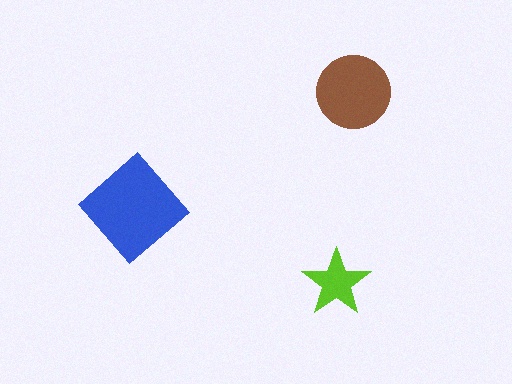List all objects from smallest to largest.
The lime star, the brown circle, the blue diamond.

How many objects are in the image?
There are 3 objects in the image.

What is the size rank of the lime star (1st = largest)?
3rd.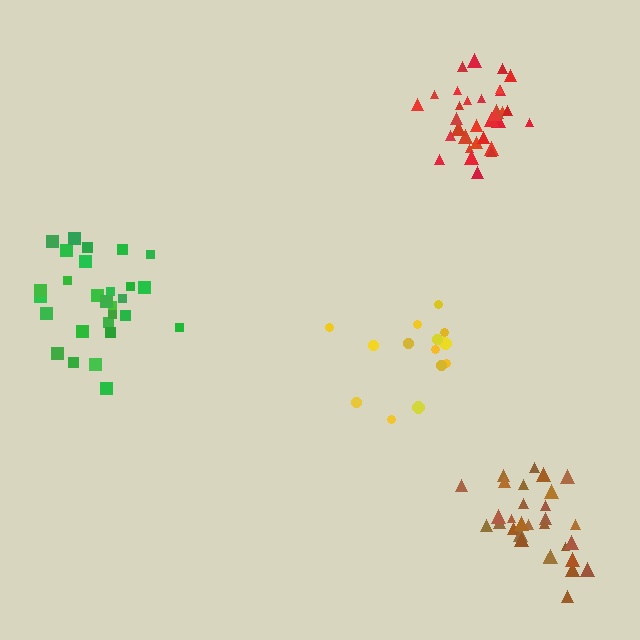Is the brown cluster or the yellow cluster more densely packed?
Brown.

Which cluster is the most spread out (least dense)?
Yellow.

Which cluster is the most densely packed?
Red.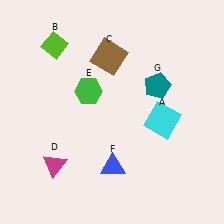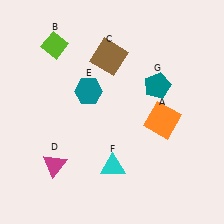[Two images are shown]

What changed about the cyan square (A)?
In Image 1, A is cyan. In Image 2, it changed to orange.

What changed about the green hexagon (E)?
In Image 1, E is green. In Image 2, it changed to teal.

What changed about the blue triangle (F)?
In Image 1, F is blue. In Image 2, it changed to cyan.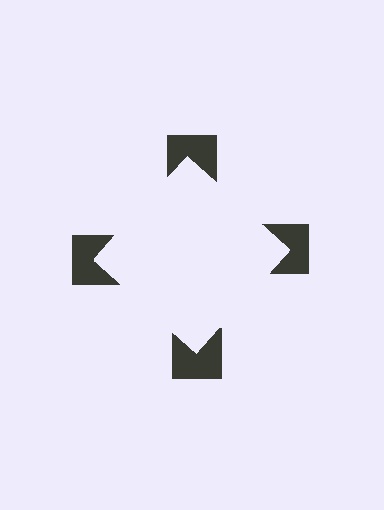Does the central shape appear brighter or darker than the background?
It typically appears slightly brighter than the background, even though no actual brightness change is drawn.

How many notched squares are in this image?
There are 4 — one at each vertex of the illusory square.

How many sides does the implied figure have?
4 sides.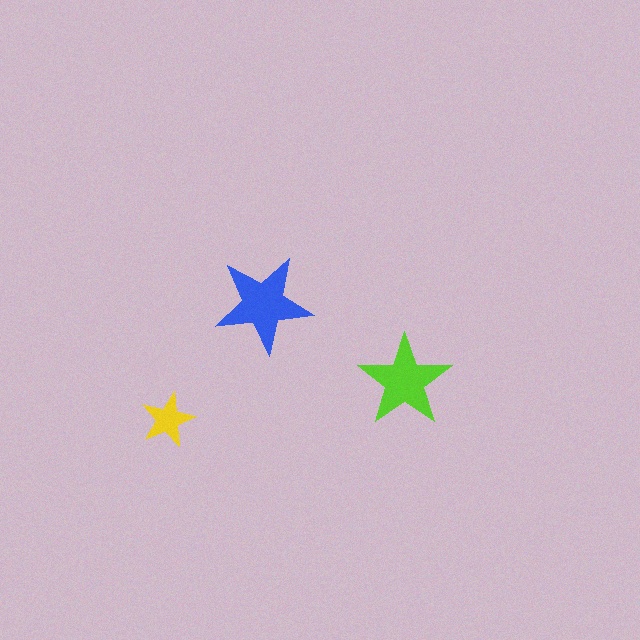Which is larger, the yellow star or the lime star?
The lime one.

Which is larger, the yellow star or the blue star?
The blue one.